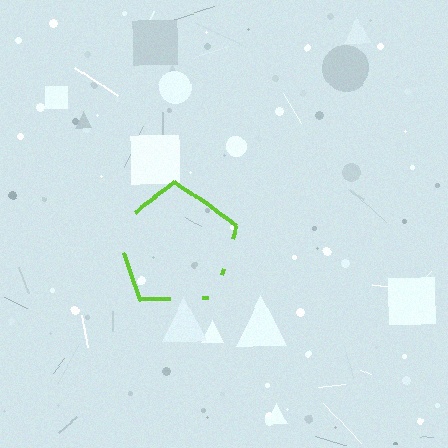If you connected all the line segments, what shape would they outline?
They would outline a pentagon.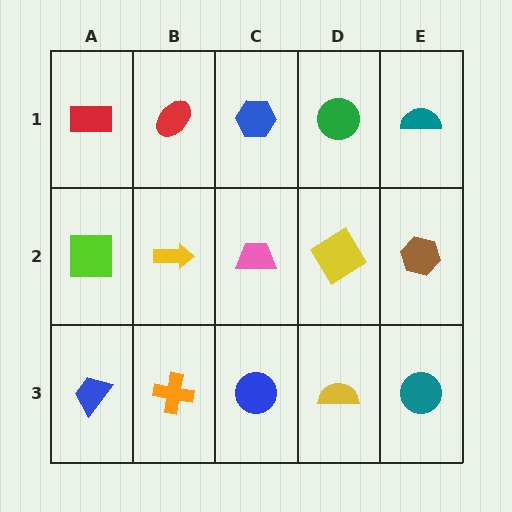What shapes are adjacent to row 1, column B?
A yellow arrow (row 2, column B), a red rectangle (row 1, column A), a blue hexagon (row 1, column C).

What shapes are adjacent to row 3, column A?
A lime square (row 2, column A), an orange cross (row 3, column B).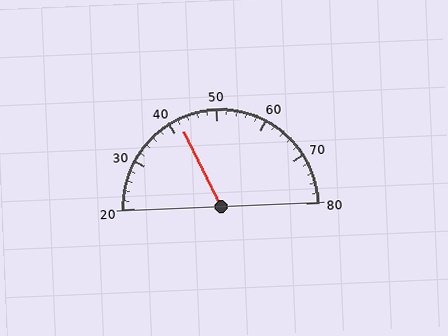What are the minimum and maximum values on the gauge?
The gauge ranges from 20 to 80.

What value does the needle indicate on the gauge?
The needle indicates approximately 42.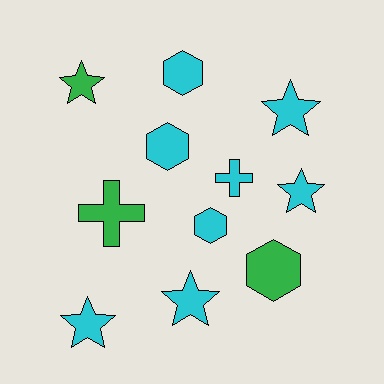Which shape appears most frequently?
Star, with 5 objects.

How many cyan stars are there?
There are 4 cyan stars.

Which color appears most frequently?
Cyan, with 8 objects.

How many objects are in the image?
There are 11 objects.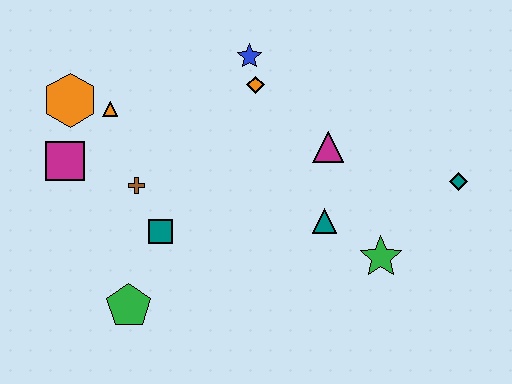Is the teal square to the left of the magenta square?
No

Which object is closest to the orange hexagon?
The orange triangle is closest to the orange hexagon.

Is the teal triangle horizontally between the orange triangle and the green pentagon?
No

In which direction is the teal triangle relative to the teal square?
The teal triangle is to the right of the teal square.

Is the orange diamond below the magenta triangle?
No